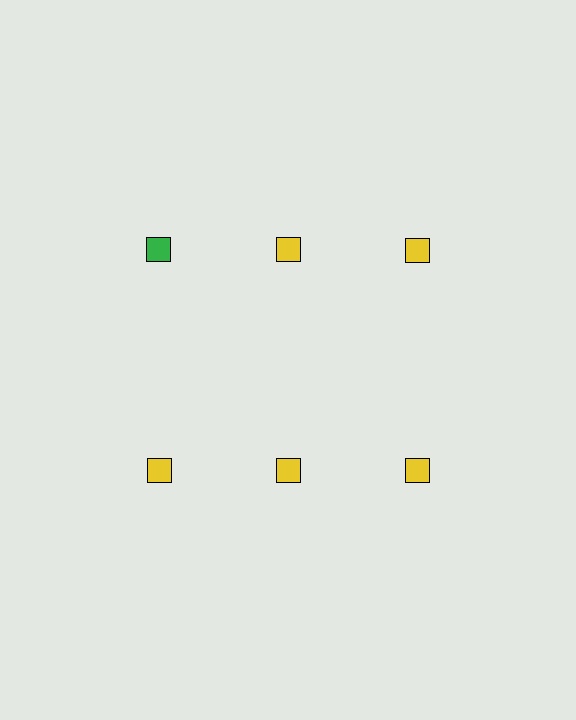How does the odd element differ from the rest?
It has a different color: green instead of yellow.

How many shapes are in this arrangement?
There are 6 shapes arranged in a grid pattern.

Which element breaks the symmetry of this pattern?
The green square in the top row, leftmost column breaks the symmetry. All other shapes are yellow squares.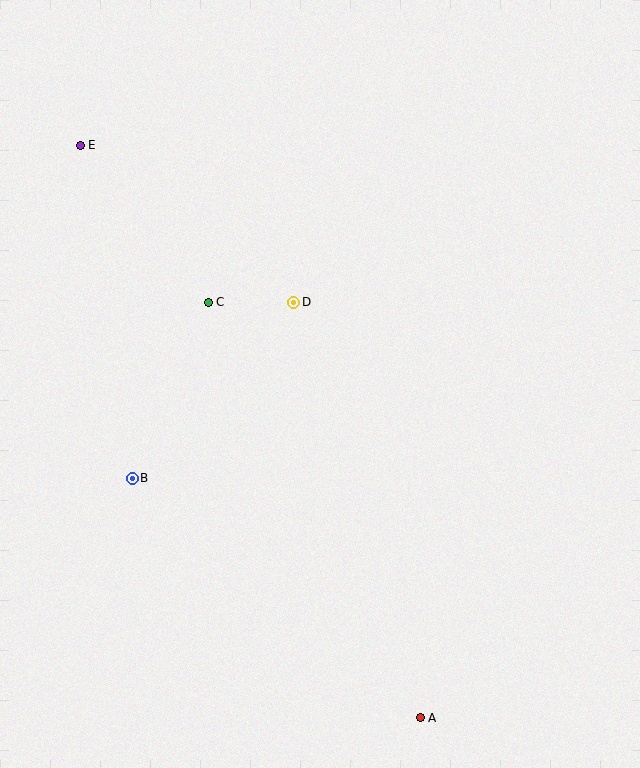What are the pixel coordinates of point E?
Point E is at (80, 145).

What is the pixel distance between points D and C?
The distance between D and C is 85 pixels.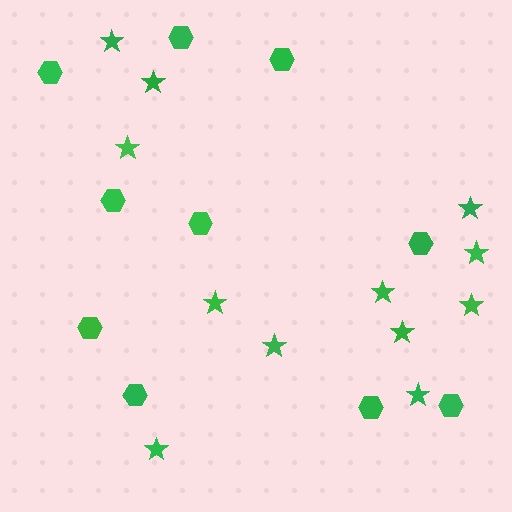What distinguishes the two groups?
There are 2 groups: one group of stars (12) and one group of hexagons (10).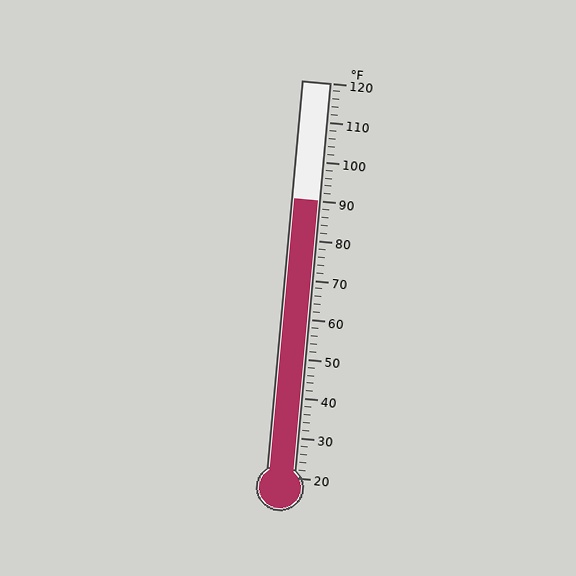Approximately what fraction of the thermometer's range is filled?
The thermometer is filled to approximately 70% of its range.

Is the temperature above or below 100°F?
The temperature is below 100°F.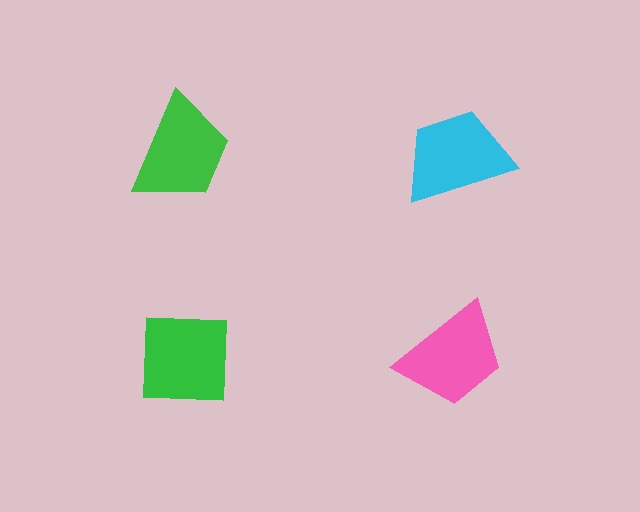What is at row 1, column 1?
A green trapezoid.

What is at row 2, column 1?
A green square.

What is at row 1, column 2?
A cyan trapezoid.